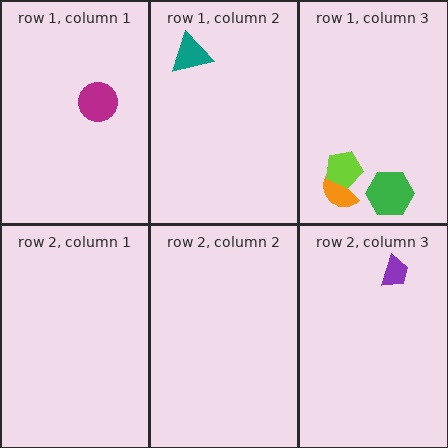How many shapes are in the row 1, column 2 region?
1.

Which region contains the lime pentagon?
The row 1, column 3 region.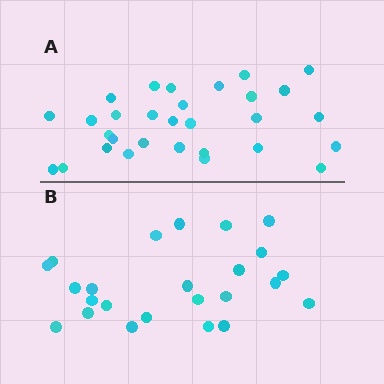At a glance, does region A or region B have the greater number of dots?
Region A (the top region) has more dots.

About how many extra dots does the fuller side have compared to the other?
Region A has about 6 more dots than region B.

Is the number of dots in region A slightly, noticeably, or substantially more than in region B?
Region A has noticeably more, but not dramatically so. The ratio is roughly 1.2 to 1.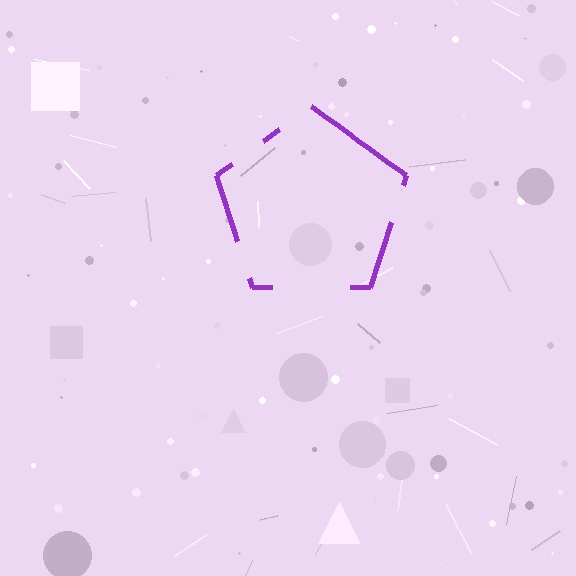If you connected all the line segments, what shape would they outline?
They would outline a pentagon.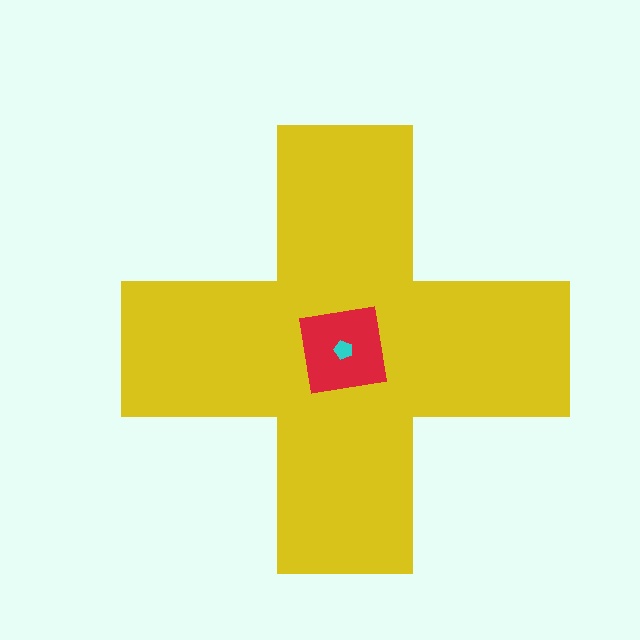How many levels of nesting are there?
3.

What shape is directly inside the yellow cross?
The red square.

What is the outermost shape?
The yellow cross.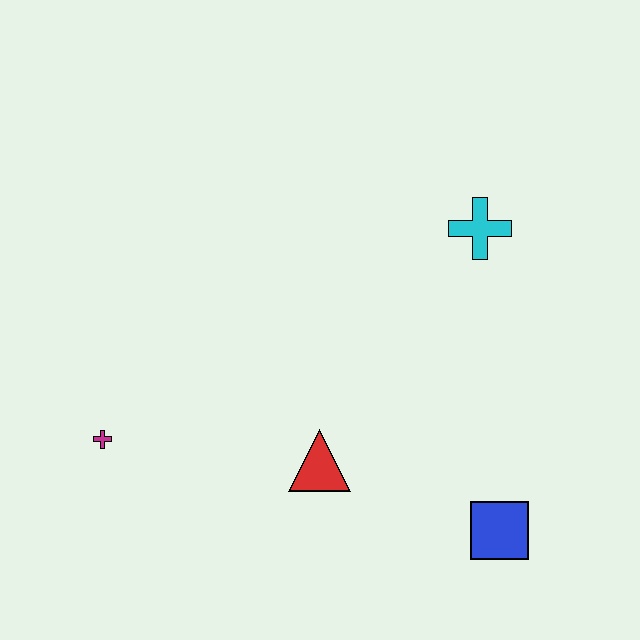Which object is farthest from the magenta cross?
The cyan cross is farthest from the magenta cross.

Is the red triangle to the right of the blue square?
No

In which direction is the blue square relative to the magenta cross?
The blue square is to the right of the magenta cross.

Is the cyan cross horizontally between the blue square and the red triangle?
Yes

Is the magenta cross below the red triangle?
No